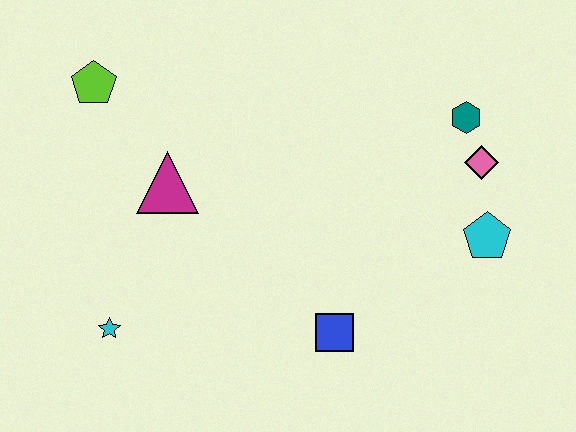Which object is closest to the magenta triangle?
The lime pentagon is closest to the magenta triangle.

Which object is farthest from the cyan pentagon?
The lime pentagon is farthest from the cyan pentagon.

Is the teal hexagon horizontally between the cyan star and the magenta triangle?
No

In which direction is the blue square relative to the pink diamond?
The blue square is below the pink diamond.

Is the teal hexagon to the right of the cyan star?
Yes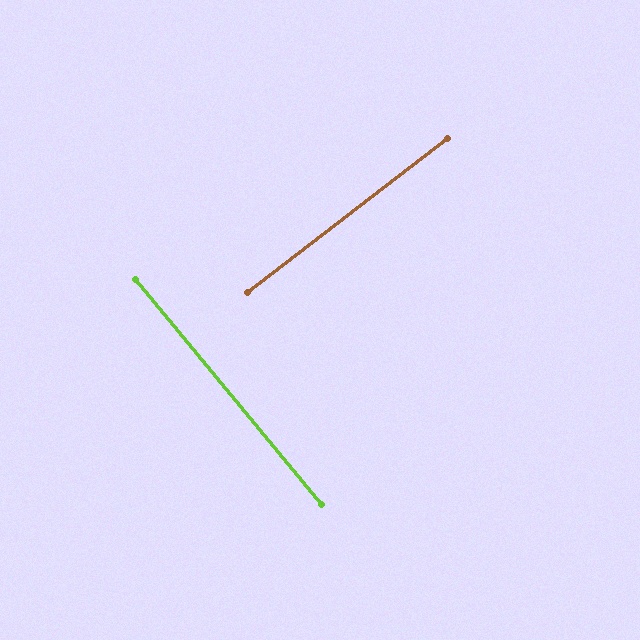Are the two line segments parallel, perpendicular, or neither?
Perpendicular — they meet at approximately 88°.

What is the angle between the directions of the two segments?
Approximately 88 degrees.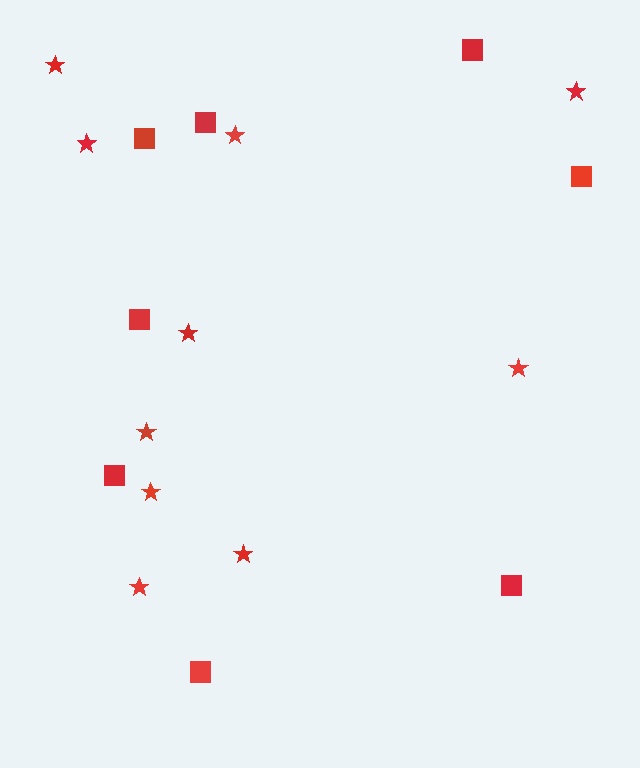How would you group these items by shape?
There are 2 groups: one group of squares (8) and one group of stars (10).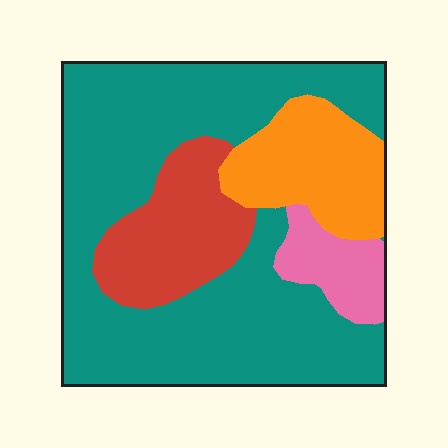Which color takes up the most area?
Teal, at roughly 60%.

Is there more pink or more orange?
Orange.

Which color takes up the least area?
Pink, at roughly 10%.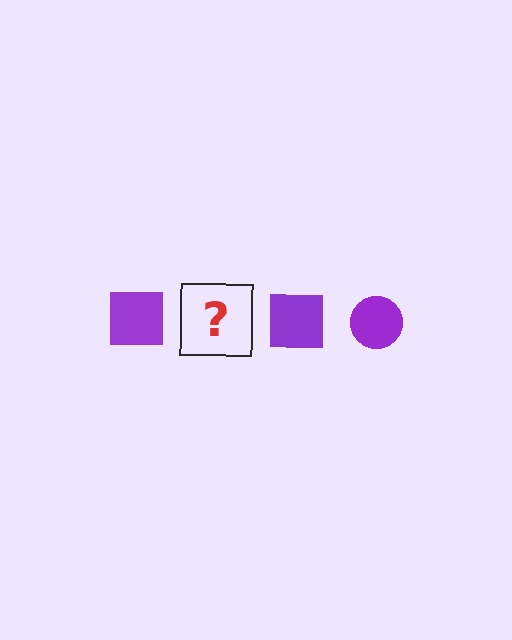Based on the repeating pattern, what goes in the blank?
The blank should be a purple circle.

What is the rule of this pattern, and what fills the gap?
The rule is that the pattern cycles through square, circle shapes in purple. The gap should be filled with a purple circle.